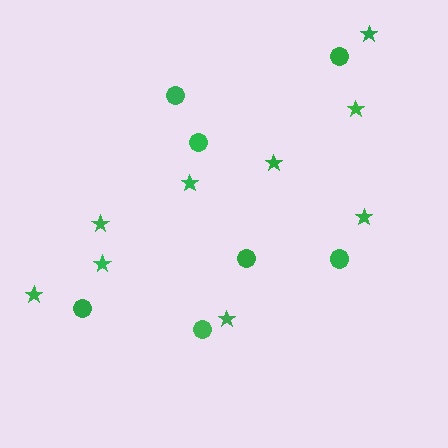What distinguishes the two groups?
There are 2 groups: one group of circles (7) and one group of stars (9).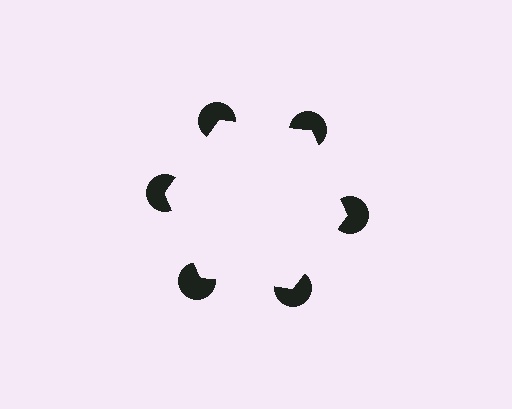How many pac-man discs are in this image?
There are 6 — one at each vertex of the illusory hexagon.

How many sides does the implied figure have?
6 sides.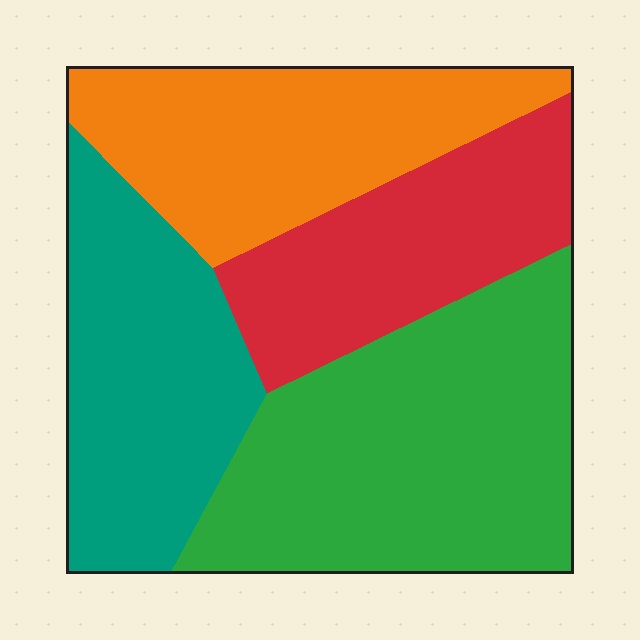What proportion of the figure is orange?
Orange takes up about one quarter (1/4) of the figure.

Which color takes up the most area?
Green, at roughly 35%.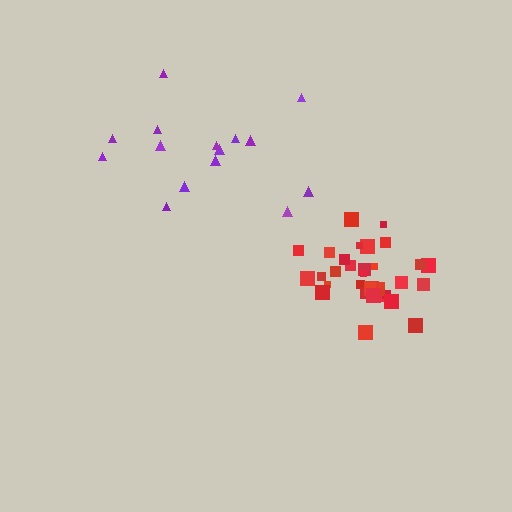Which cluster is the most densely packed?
Red.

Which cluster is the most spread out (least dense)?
Purple.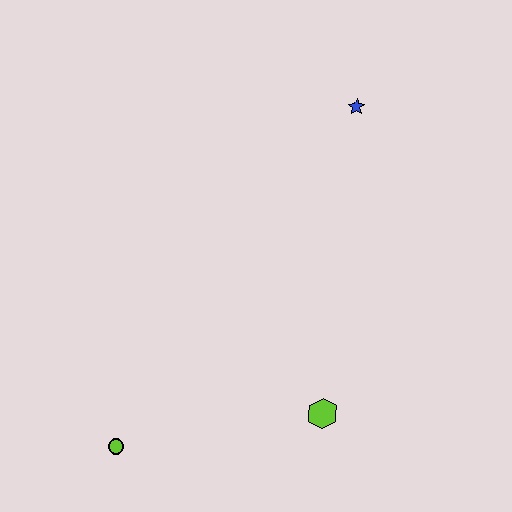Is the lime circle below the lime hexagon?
Yes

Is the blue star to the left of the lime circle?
No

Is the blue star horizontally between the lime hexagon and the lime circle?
No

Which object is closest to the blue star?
The lime hexagon is closest to the blue star.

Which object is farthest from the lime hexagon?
The blue star is farthest from the lime hexagon.